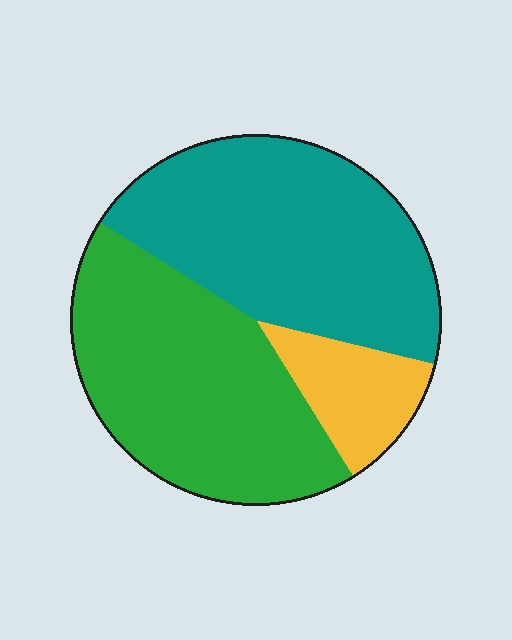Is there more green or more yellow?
Green.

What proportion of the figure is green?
Green takes up about two fifths (2/5) of the figure.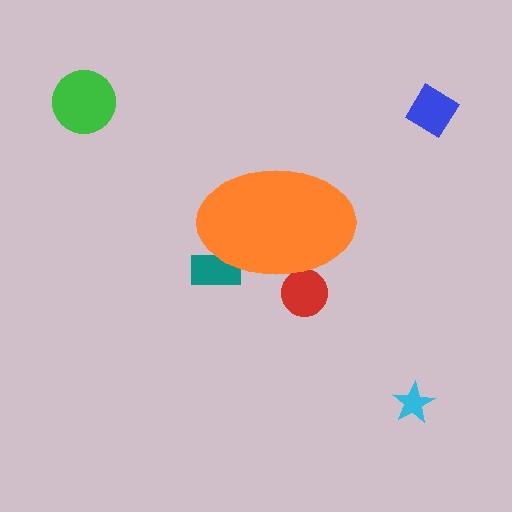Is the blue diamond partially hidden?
No, the blue diamond is fully visible.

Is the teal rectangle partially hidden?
Yes, the teal rectangle is partially hidden behind the orange ellipse.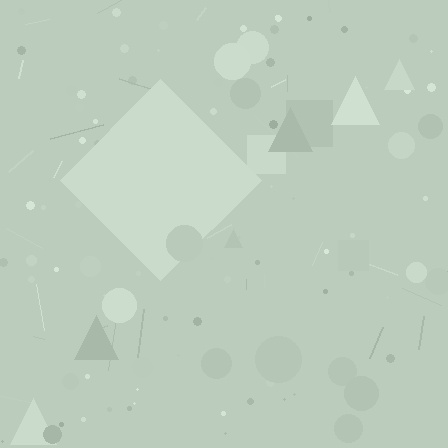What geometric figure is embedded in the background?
A diamond is embedded in the background.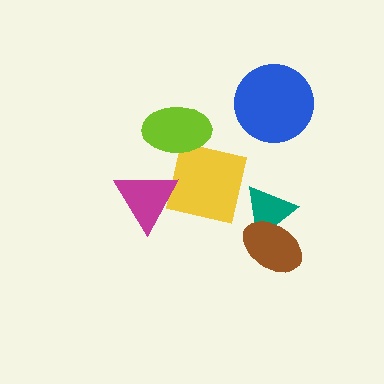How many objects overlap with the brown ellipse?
1 object overlaps with the brown ellipse.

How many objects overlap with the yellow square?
3 objects overlap with the yellow square.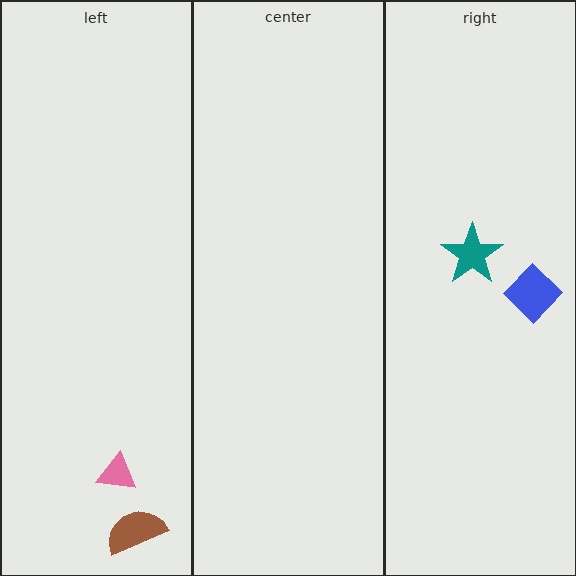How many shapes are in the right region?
2.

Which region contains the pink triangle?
The left region.